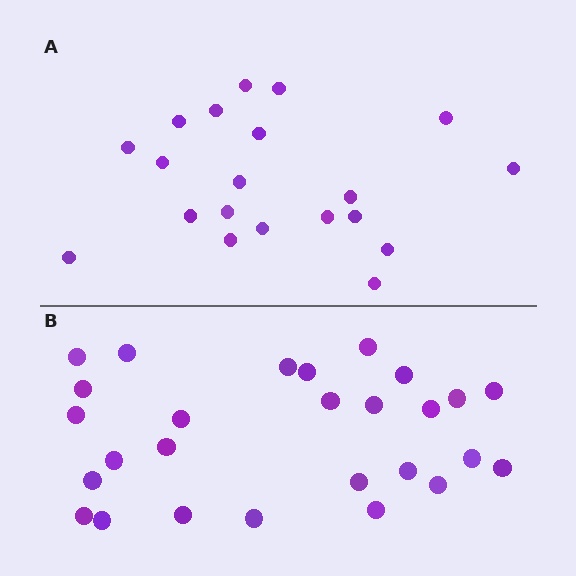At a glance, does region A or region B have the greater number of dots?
Region B (the bottom region) has more dots.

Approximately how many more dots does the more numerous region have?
Region B has roughly 8 or so more dots than region A.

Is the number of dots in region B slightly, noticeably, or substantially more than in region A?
Region B has noticeably more, but not dramatically so. The ratio is roughly 1.4 to 1.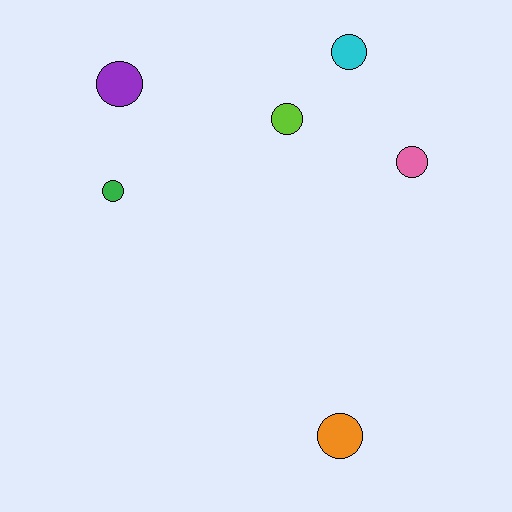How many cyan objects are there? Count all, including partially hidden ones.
There is 1 cyan object.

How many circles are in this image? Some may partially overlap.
There are 6 circles.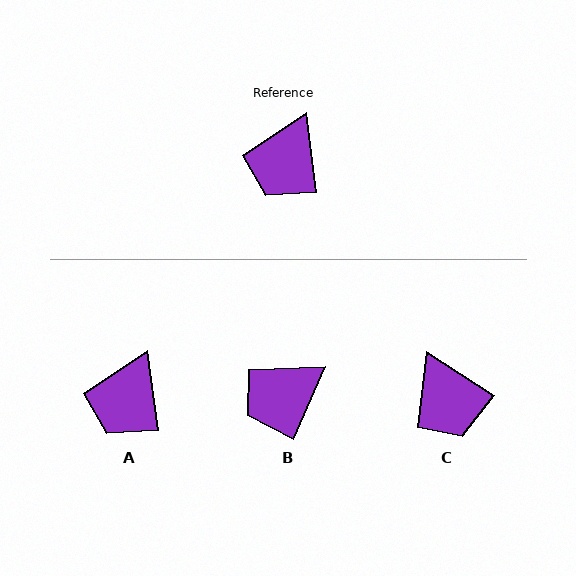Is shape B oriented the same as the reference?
No, it is off by about 31 degrees.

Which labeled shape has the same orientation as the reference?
A.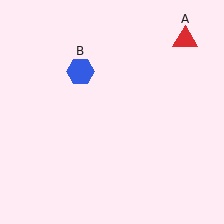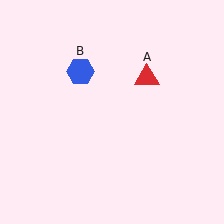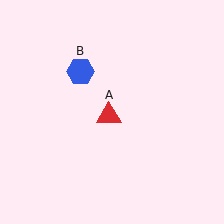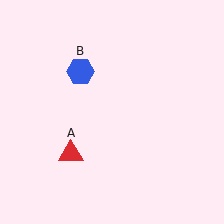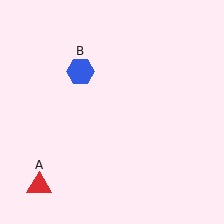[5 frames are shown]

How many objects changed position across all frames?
1 object changed position: red triangle (object A).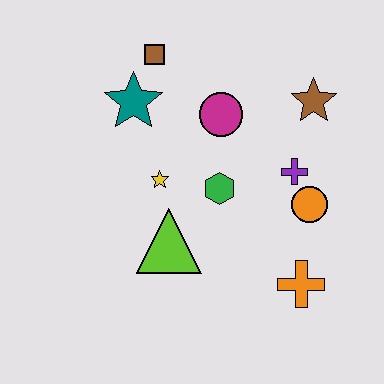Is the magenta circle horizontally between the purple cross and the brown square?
Yes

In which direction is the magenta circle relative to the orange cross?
The magenta circle is above the orange cross.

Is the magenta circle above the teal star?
No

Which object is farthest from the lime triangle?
The brown star is farthest from the lime triangle.